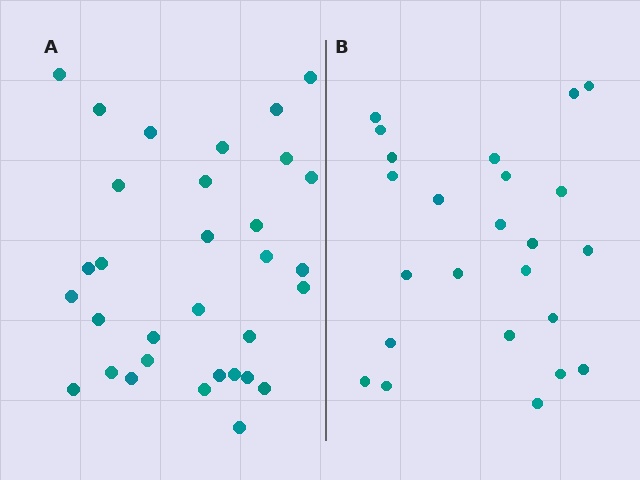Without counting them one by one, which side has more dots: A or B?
Region A (the left region) has more dots.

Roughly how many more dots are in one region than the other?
Region A has roughly 8 or so more dots than region B.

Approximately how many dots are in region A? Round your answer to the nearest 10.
About 30 dots. (The exact count is 32, which rounds to 30.)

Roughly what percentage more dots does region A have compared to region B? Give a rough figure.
About 35% more.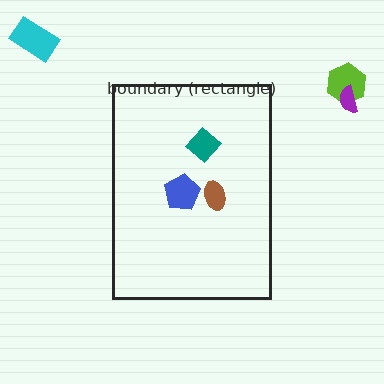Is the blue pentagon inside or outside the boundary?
Inside.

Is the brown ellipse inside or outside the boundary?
Inside.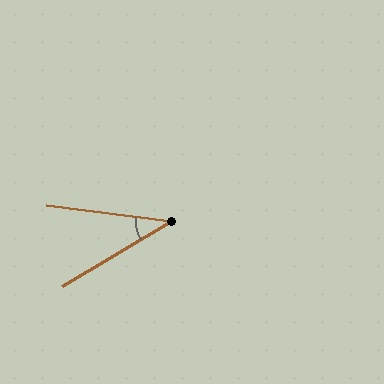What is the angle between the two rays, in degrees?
Approximately 38 degrees.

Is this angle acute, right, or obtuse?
It is acute.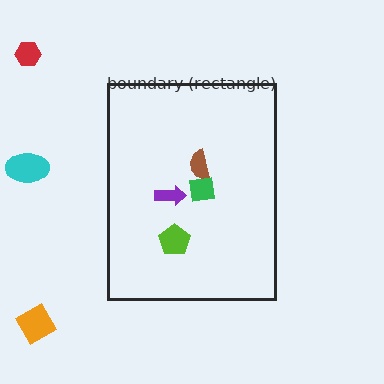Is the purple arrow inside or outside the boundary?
Inside.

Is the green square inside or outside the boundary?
Inside.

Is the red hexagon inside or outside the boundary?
Outside.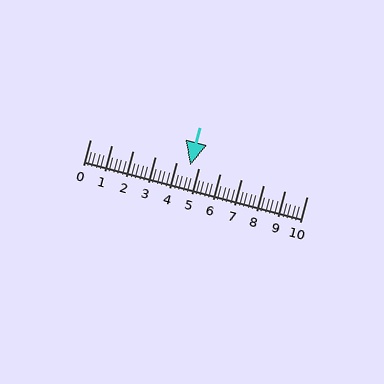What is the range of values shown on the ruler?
The ruler shows values from 0 to 10.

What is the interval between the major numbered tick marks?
The major tick marks are spaced 1 units apart.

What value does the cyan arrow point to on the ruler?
The cyan arrow points to approximately 4.6.